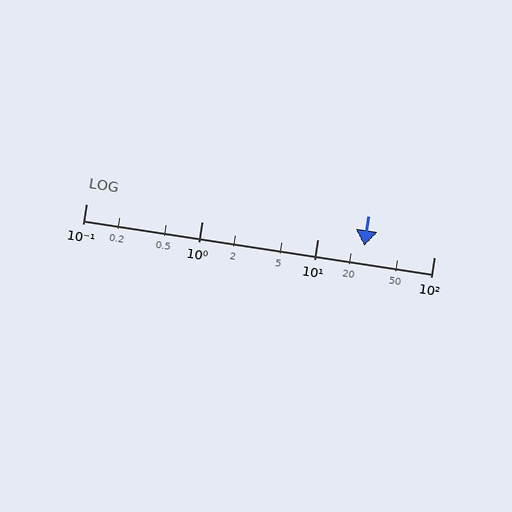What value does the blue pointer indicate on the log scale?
The pointer indicates approximately 25.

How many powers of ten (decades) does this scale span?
The scale spans 3 decades, from 0.1 to 100.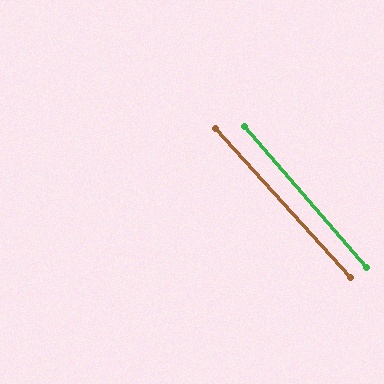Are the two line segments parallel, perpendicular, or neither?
Parallel — their directions differ by only 1.3°.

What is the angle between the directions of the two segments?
Approximately 1 degree.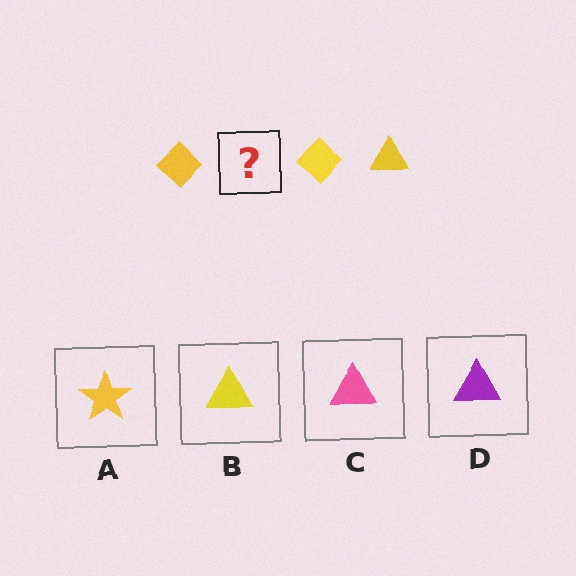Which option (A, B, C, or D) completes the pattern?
B.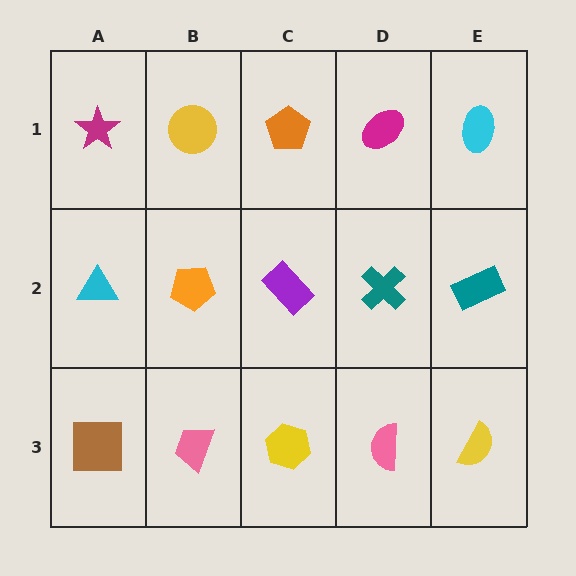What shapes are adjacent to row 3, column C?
A purple rectangle (row 2, column C), a pink trapezoid (row 3, column B), a pink semicircle (row 3, column D).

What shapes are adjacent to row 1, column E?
A teal rectangle (row 2, column E), a magenta ellipse (row 1, column D).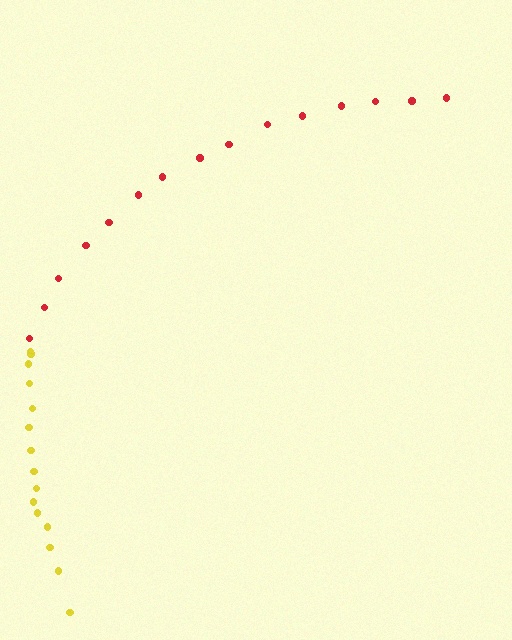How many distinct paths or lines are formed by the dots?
There are 2 distinct paths.